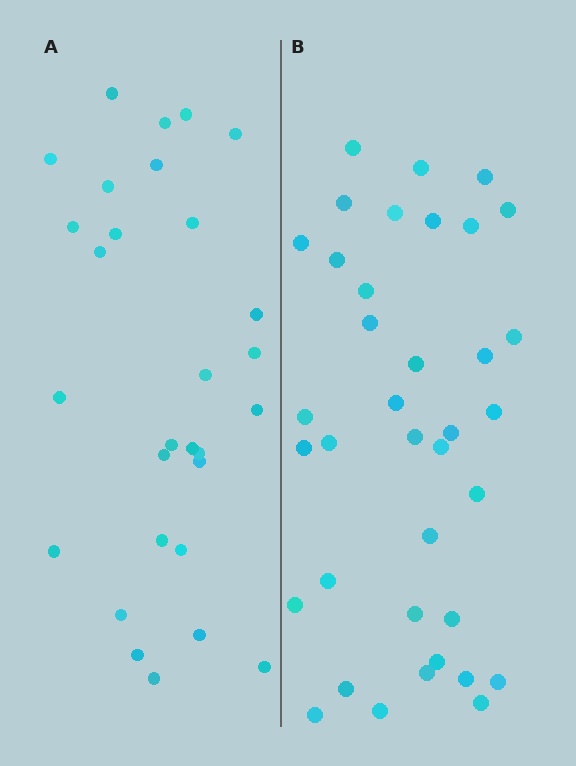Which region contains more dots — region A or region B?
Region B (the right region) has more dots.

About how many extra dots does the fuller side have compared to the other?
Region B has roughly 8 or so more dots than region A.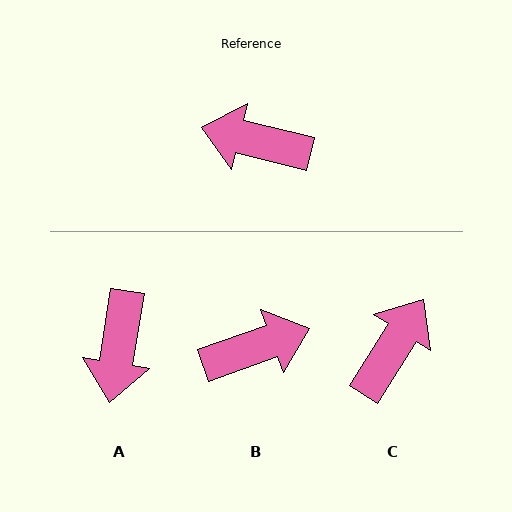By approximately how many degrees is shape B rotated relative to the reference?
Approximately 147 degrees clockwise.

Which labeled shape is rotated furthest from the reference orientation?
B, about 147 degrees away.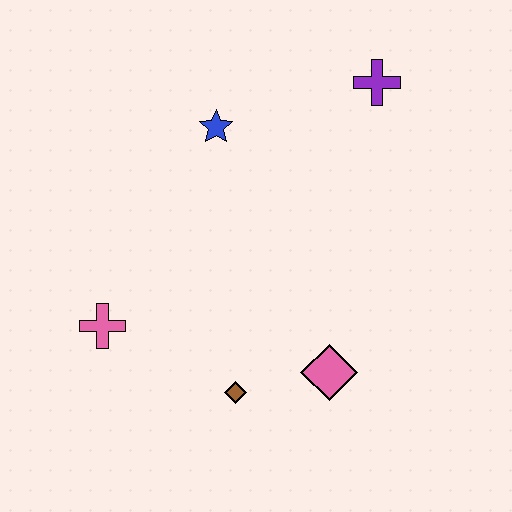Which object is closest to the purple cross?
The blue star is closest to the purple cross.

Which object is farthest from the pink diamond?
The purple cross is farthest from the pink diamond.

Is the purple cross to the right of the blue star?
Yes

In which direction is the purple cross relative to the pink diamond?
The purple cross is above the pink diamond.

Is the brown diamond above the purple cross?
No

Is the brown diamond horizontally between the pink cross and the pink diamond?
Yes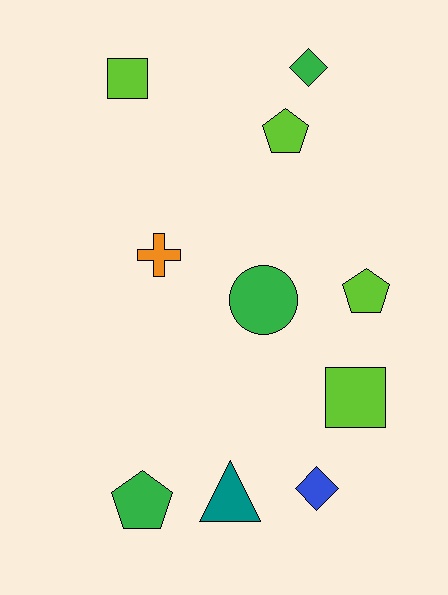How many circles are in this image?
There is 1 circle.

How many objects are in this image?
There are 10 objects.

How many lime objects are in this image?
There are 4 lime objects.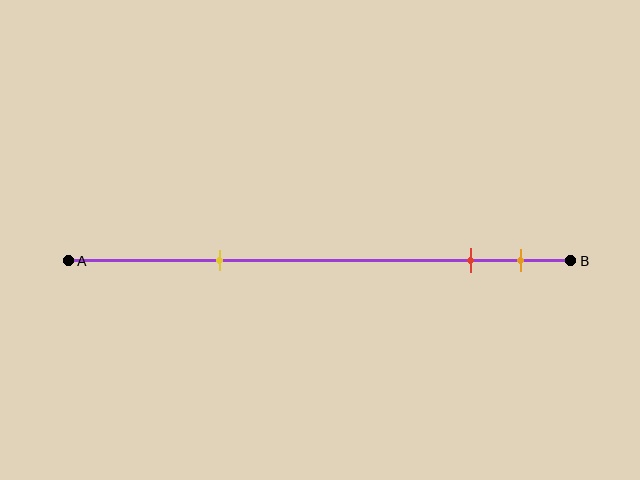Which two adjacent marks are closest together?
The red and orange marks are the closest adjacent pair.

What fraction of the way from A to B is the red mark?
The red mark is approximately 80% (0.8) of the way from A to B.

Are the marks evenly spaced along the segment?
No, the marks are not evenly spaced.